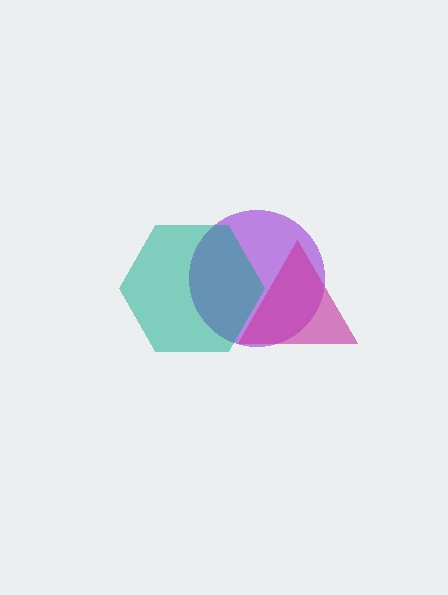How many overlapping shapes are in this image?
There are 3 overlapping shapes in the image.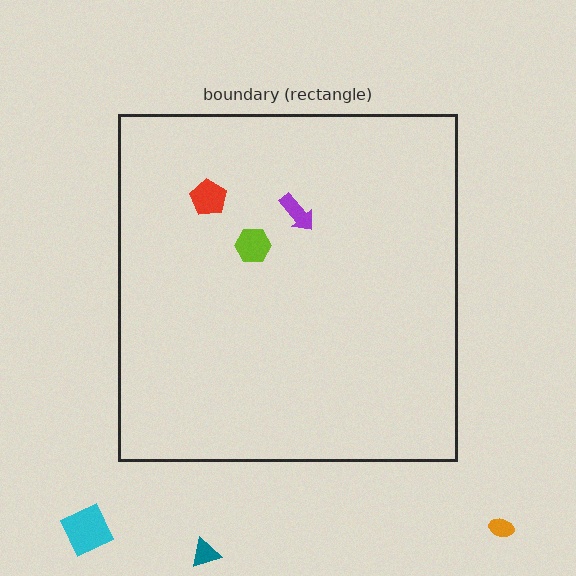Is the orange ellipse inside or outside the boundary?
Outside.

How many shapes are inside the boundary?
3 inside, 3 outside.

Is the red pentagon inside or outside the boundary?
Inside.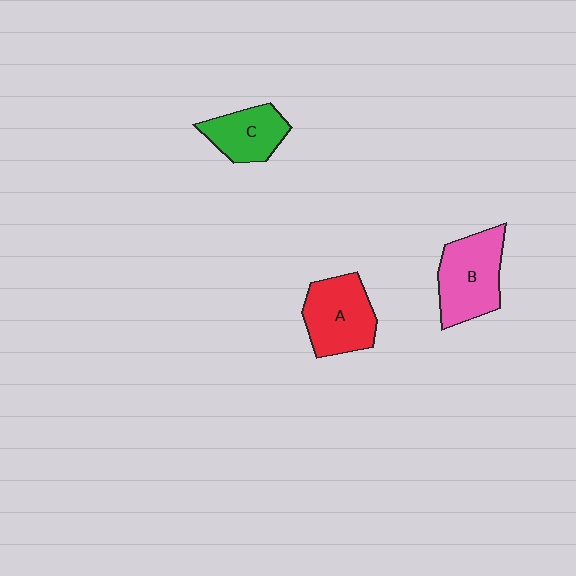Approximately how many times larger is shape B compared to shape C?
Approximately 1.4 times.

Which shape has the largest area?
Shape B (pink).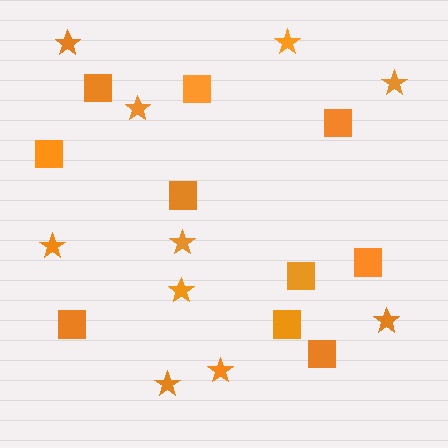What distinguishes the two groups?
There are 2 groups: one group of stars (10) and one group of squares (10).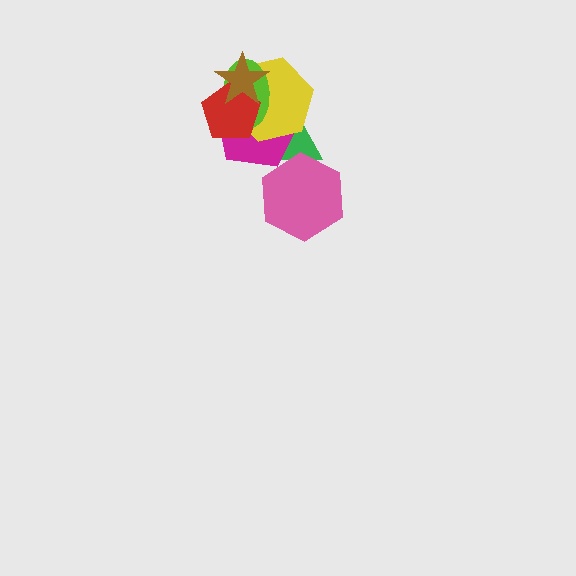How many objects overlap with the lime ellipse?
4 objects overlap with the lime ellipse.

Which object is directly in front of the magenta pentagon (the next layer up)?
The yellow hexagon is directly in front of the magenta pentagon.